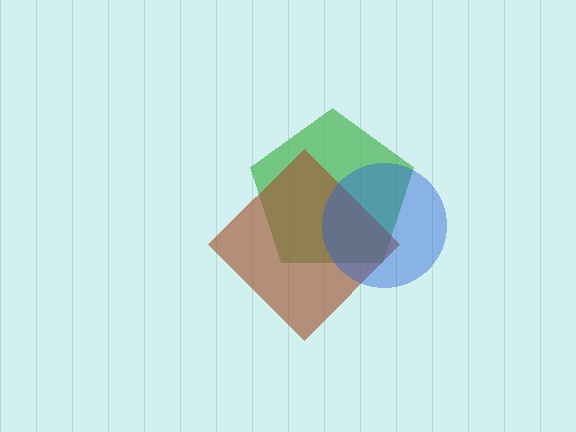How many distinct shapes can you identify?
There are 3 distinct shapes: a green pentagon, a brown diamond, a blue circle.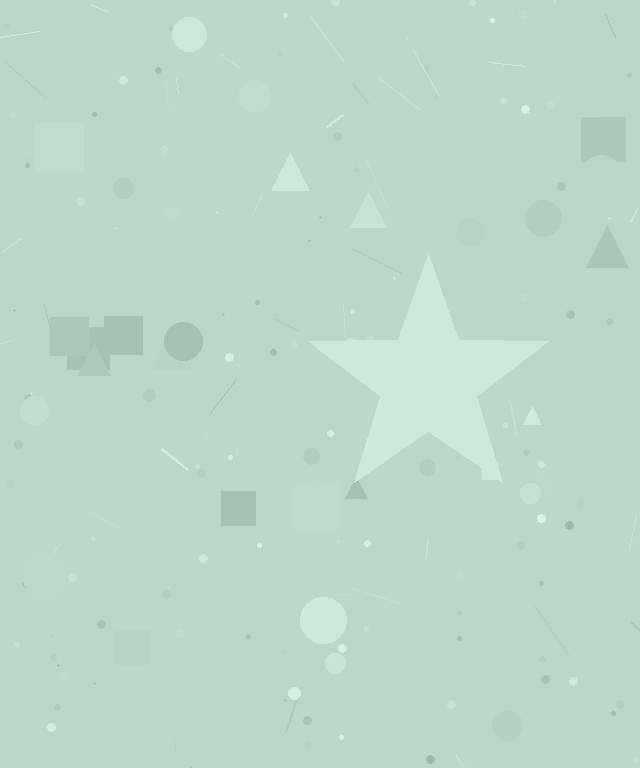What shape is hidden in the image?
A star is hidden in the image.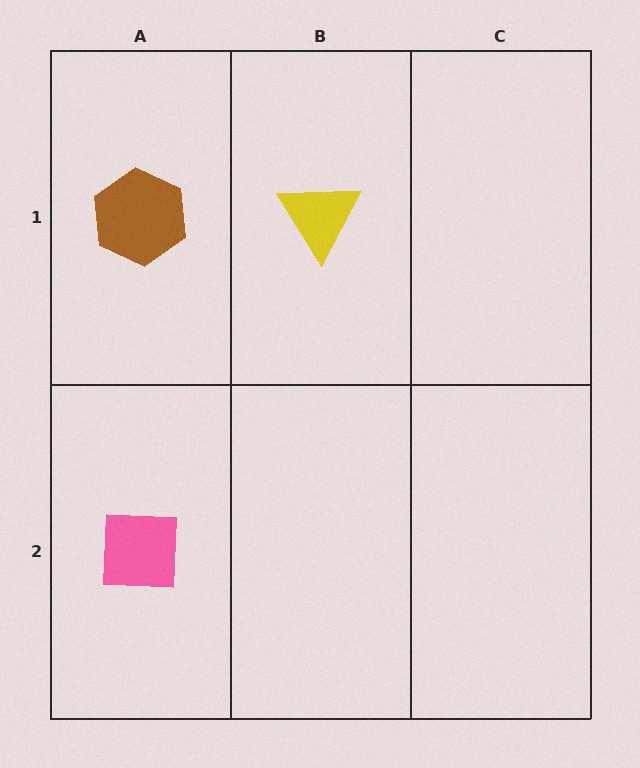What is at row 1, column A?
A brown hexagon.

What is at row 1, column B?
A yellow triangle.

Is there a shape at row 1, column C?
No, that cell is empty.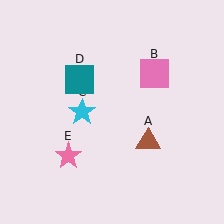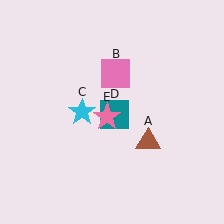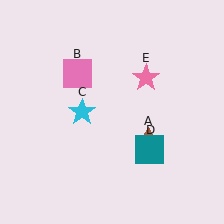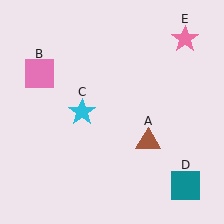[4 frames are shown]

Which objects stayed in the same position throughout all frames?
Brown triangle (object A) and cyan star (object C) remained stationary.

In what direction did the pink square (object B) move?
The pink square (object B) moved left.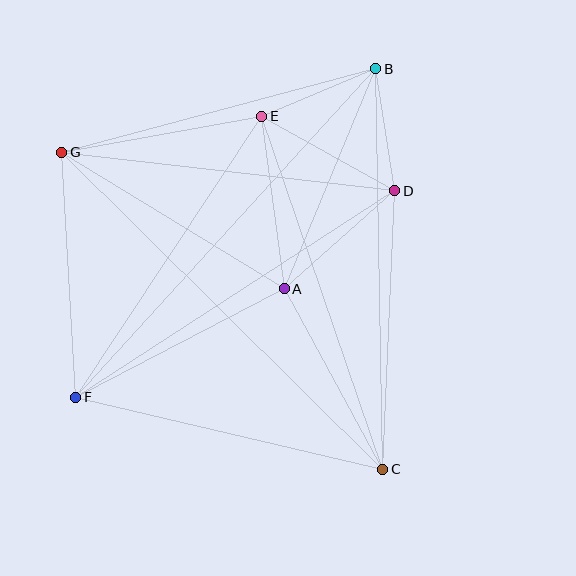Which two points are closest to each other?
Points B and D are closest to each other.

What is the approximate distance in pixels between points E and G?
The distance between E and G is approximately 203 pixels.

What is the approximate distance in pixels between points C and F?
The distance between C and F is approximately 315 pixels.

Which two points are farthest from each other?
Points C and G are farthest from each other.